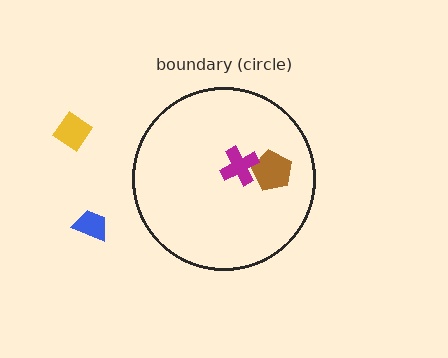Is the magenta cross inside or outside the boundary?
Inside.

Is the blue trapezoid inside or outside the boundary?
Outside.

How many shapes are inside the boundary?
2 inside, 2 outside.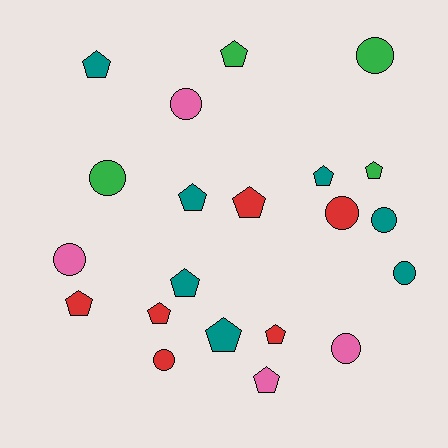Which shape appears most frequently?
Pentagon, with 12 objects.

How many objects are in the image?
There are 21 objects.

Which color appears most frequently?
Teal, with 7 objects.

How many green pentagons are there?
There are 2 green pentagons.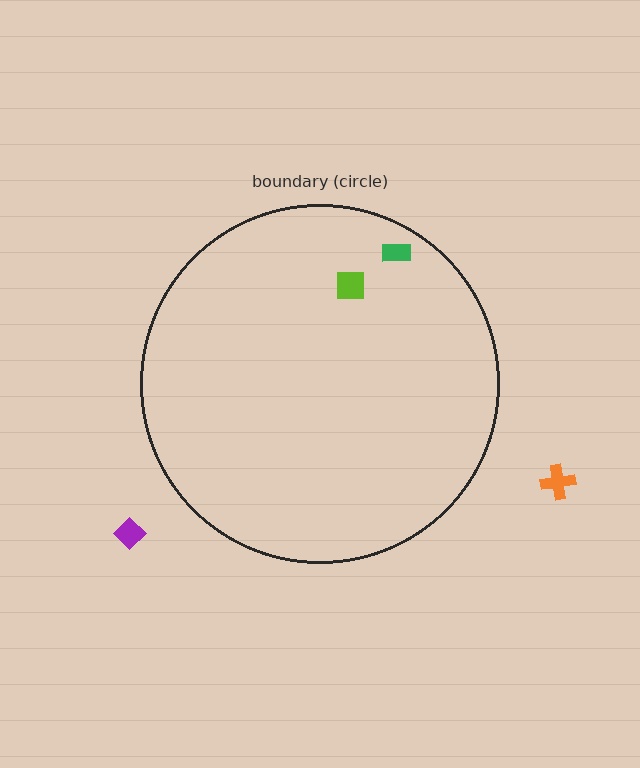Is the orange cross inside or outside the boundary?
Outside.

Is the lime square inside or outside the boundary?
Inside.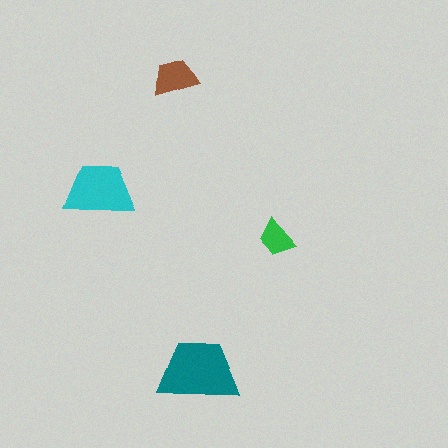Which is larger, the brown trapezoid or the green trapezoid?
The brown one.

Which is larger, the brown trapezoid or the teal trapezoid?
The teal one.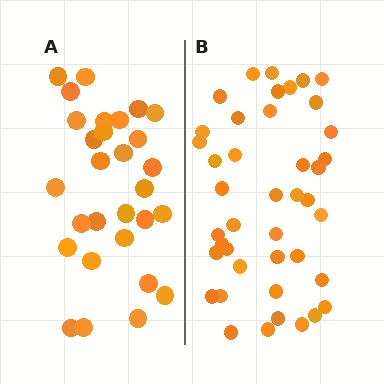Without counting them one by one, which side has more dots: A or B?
Region B (the right region) has more dots.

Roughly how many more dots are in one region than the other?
Region B has approximately 15 more dots than region A.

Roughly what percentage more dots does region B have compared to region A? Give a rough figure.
About 45% more.